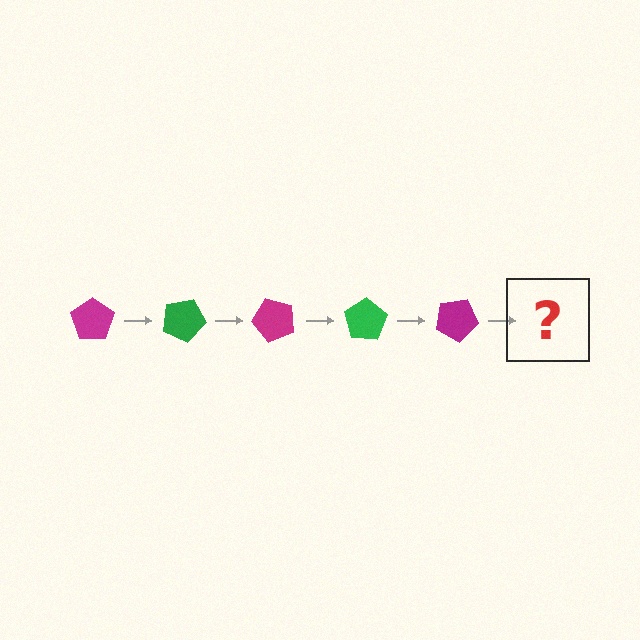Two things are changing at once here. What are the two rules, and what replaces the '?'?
The two rules are that it rotates 25 degrees each step and the color cycles through magenta and green. The '?' should be a green pentagon, rotated 125 degrees from the start.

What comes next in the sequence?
The next element should be a green pentagon, rotated 125 degrees from the start.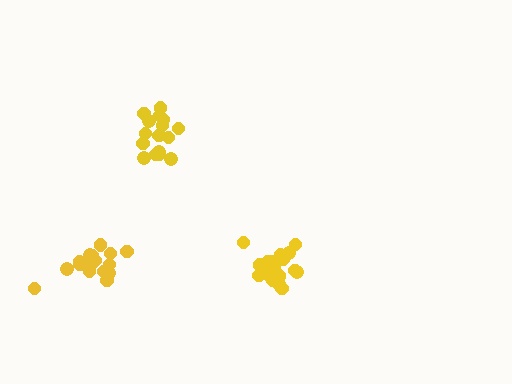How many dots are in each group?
Group 1: 16 dots, Group 2: 19 dots, Group 3: 19 dots (54 total).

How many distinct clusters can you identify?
There are 3 distinct clusters.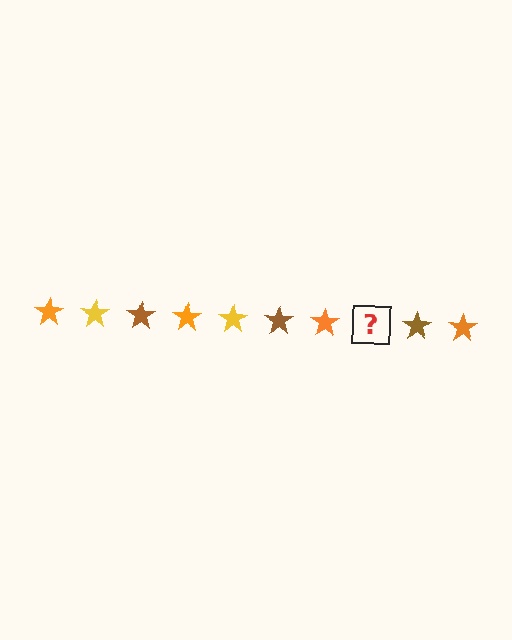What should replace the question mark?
The question mark should be replaced with a yellow star.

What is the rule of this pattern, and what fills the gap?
The rule is that the pattern cycles through orange, yellow, brown stars. The gap should be filled with a yellow star.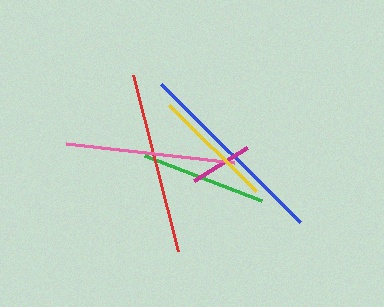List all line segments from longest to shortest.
From longest to shortest: blue, red, pink, green, yellow, magenta.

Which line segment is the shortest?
The magenta line is the shortest at approximately 63 pixels.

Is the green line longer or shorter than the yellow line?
The green line is longer than the yellow line.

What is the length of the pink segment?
The pink segment is approximately 170 pixels long.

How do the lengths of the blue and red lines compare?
The blue and red lines are approximately the same length.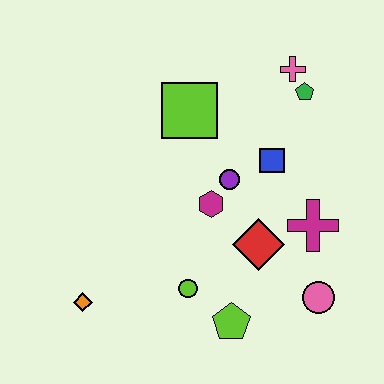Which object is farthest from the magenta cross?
The orange diamond is farthest from the magenta cross.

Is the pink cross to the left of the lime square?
No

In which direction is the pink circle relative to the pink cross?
The pink circle is below the pink cross.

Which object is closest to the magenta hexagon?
The purple circle is closest to the magenta hexagon.